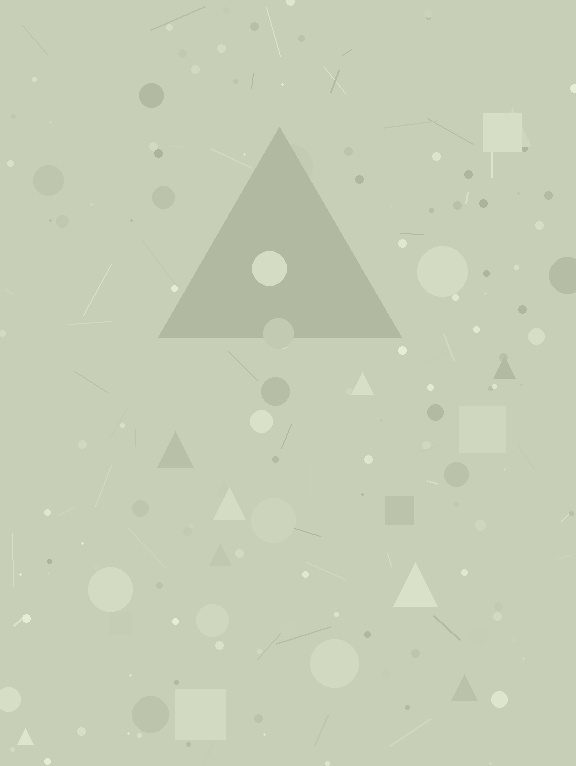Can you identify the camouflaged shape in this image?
The camouflaged shape is a triangle.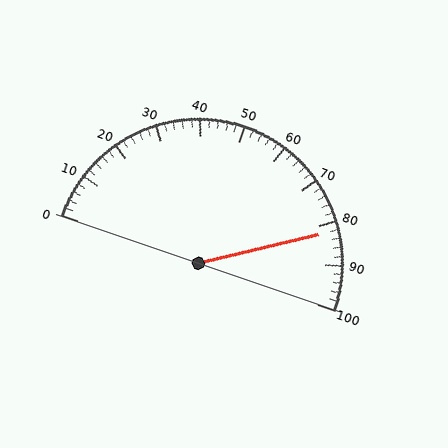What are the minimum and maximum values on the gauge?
The gauge ranges from 0 to 100.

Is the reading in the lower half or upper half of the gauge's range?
The reading is in the upper half of the range (0 to 100).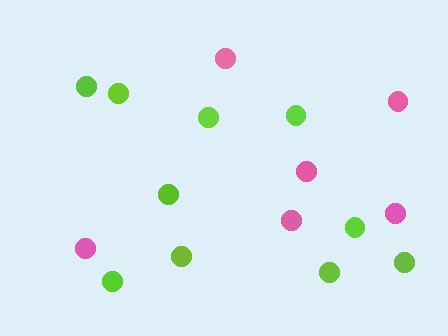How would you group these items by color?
There are 2 groups: one group of pink circles (6) and one group of lime circles (10).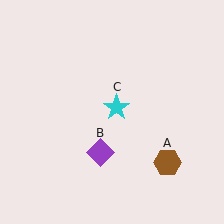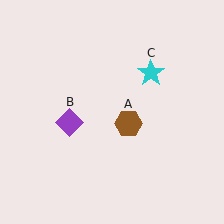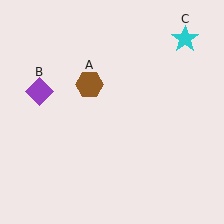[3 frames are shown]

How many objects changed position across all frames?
3 objects changed position: brown hexagon (object A), purple diamond (object B), cyan star (object C).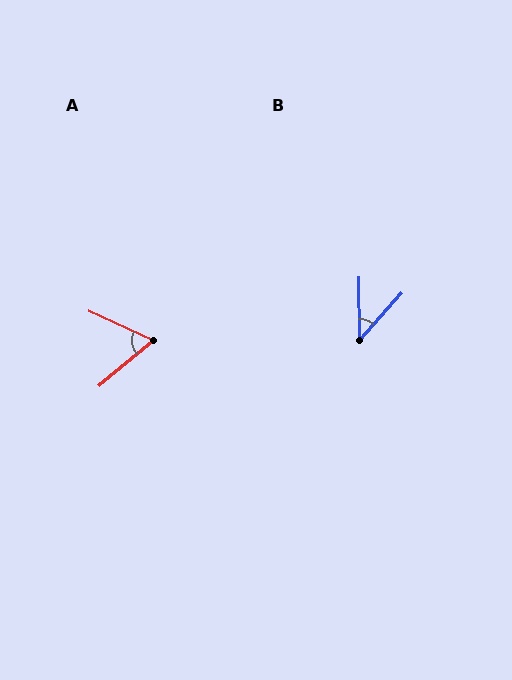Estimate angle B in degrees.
Approximately 43 degrees.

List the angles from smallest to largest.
B (43°), A (65°).